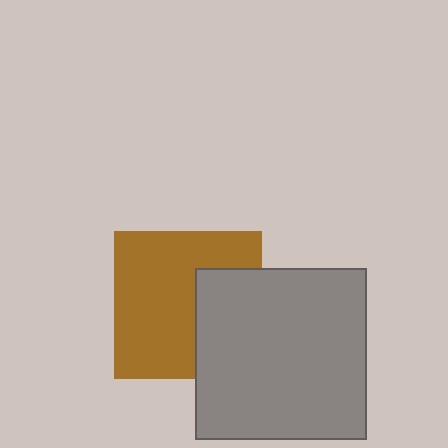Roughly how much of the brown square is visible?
Most of it is visible (roughly 66%).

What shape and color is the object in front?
The object in front is a gray square.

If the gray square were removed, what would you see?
You would see the complete brown square.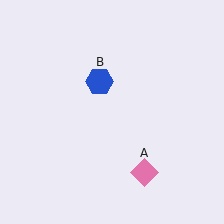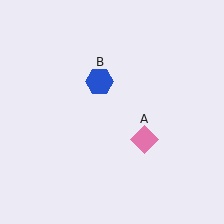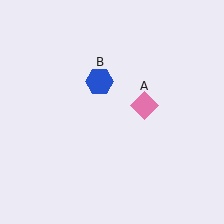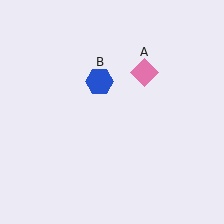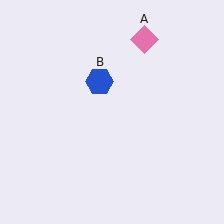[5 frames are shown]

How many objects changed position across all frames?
1 object changed position: pink diamond (object A).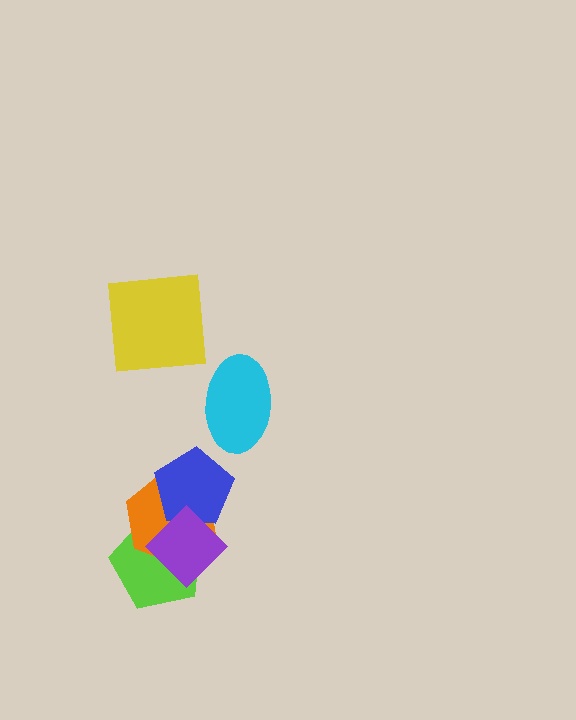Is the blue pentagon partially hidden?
Yes, it is partially covered by another shape.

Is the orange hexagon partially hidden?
Yes, it is partially covered by another shape.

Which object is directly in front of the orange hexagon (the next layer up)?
The blue pentagon is directly in front of the orange hexagon.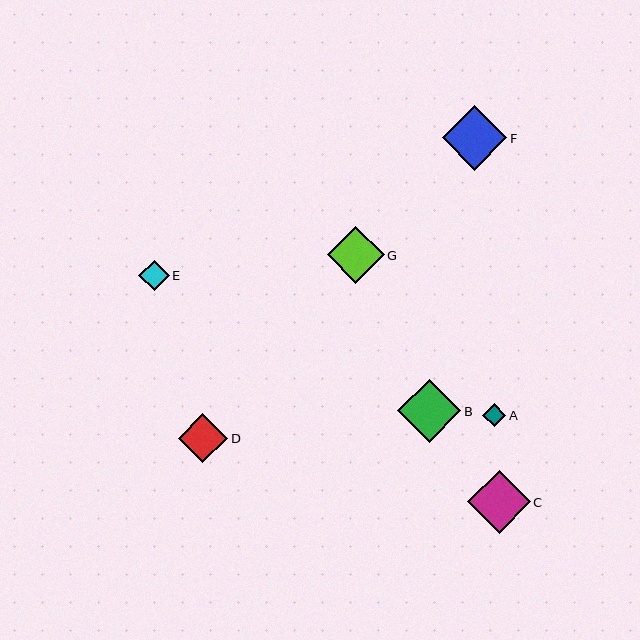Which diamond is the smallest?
Diamond A is the smallest with a size of approximately 23 pixels.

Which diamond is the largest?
Diamond F is the largest with a size of approximately 65 pixels.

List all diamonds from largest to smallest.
From largest to smallest: F, B, C, G, D, E, A.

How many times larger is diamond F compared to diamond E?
Diamond F is approximately 2.1 times the size of diamond E.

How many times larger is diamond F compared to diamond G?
Diamond F is approximately 1.1 times the size of diamond G.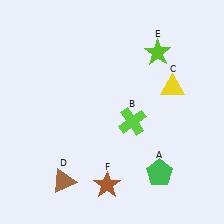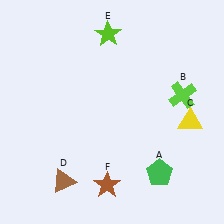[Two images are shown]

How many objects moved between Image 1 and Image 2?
3 objects moved between the two images.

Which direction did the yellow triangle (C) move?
The yellow triangle (C) moved down.